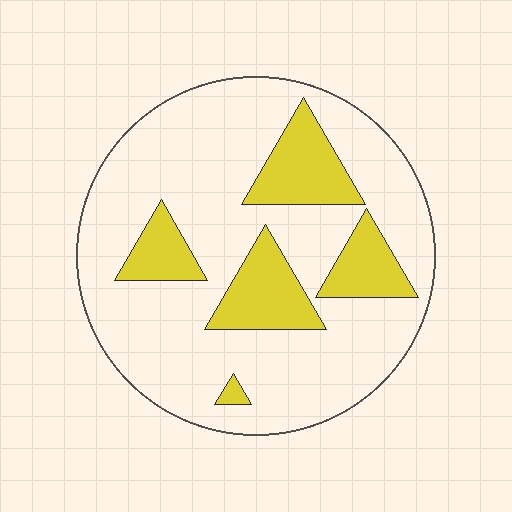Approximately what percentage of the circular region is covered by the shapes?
Approximately 20%.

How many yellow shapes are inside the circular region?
5.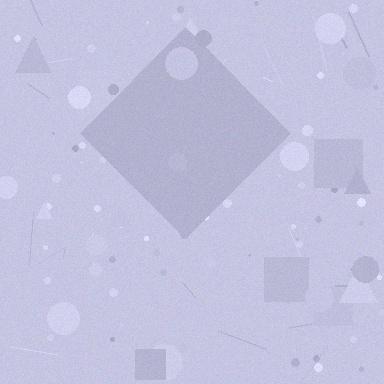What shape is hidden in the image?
A diamond is hidden in the image.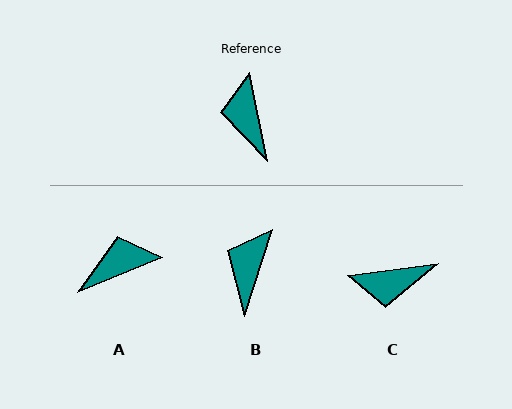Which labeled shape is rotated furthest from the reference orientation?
C, about 86 degrees away.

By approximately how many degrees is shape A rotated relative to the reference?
Approximately 79 degrees clockwise.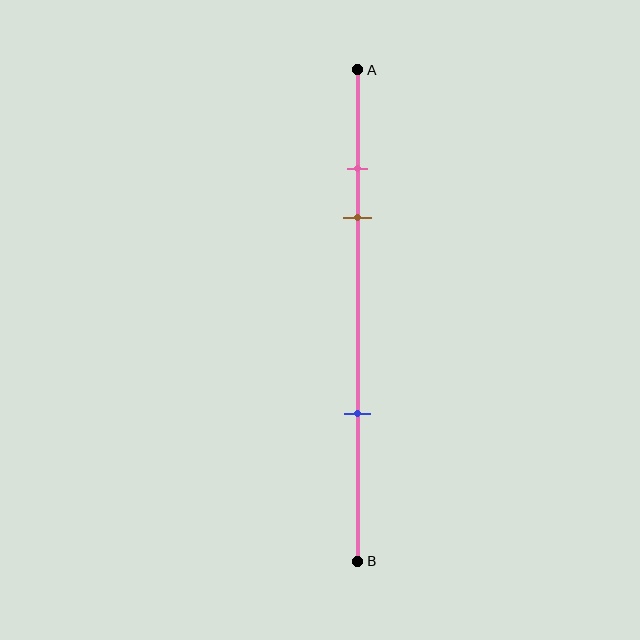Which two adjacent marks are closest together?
The pink and brown marks are the closest adjacent pair.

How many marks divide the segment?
There are 3 marks dividing the segment.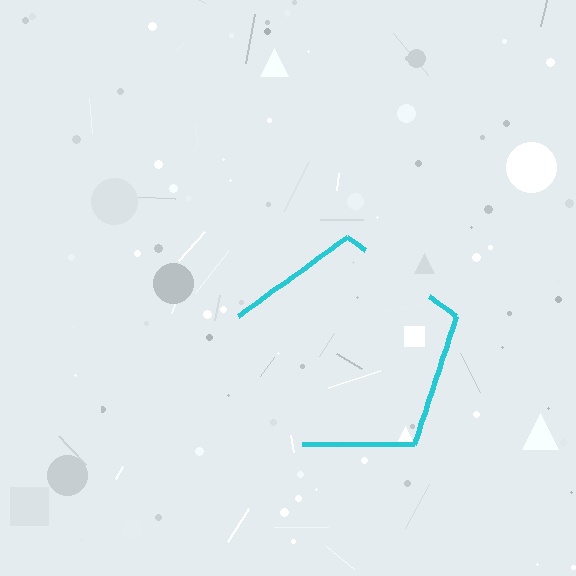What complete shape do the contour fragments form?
The contour fragments form a pentagon.